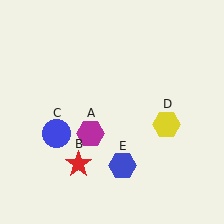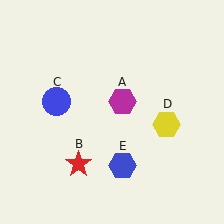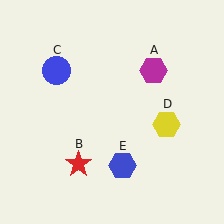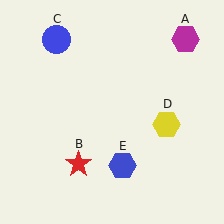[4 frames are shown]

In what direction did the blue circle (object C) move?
The blue circle (object C) moved up.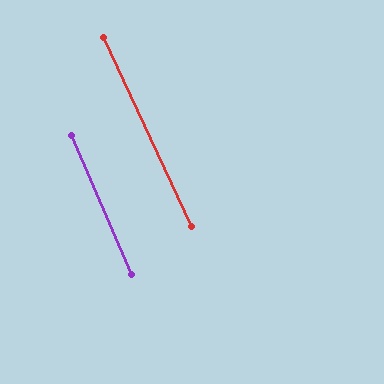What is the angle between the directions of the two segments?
Approximately 1 degree.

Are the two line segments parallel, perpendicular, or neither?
Parallel — their directions differ by only 1.4°.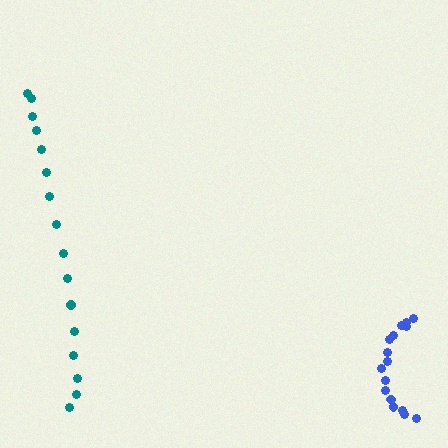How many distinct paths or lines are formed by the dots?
There are 2 distinct paths.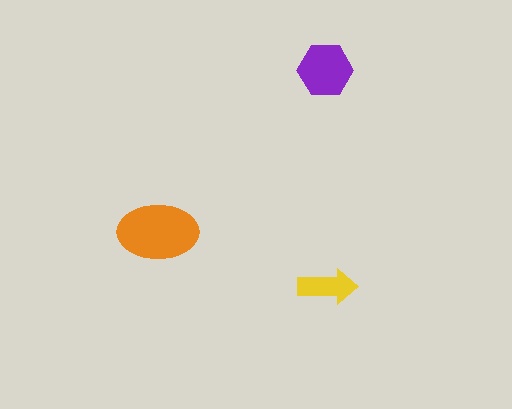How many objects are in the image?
There are 3 objects in the image.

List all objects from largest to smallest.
The orange ellipse, the purple hexagon, the yellow arrow.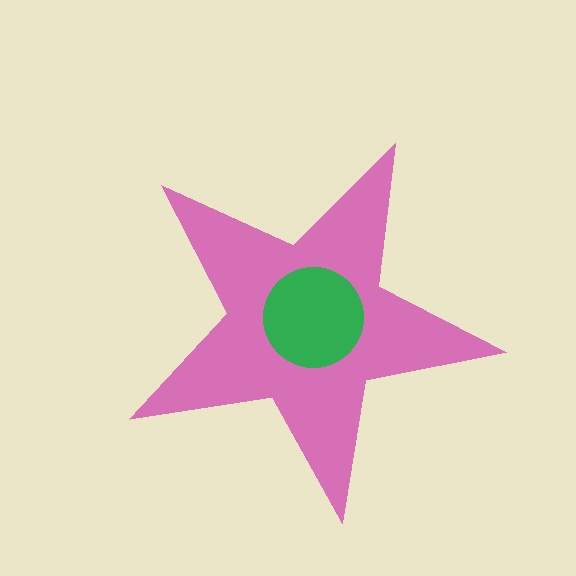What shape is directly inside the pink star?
The green circle.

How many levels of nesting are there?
2.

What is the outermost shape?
The pink star.